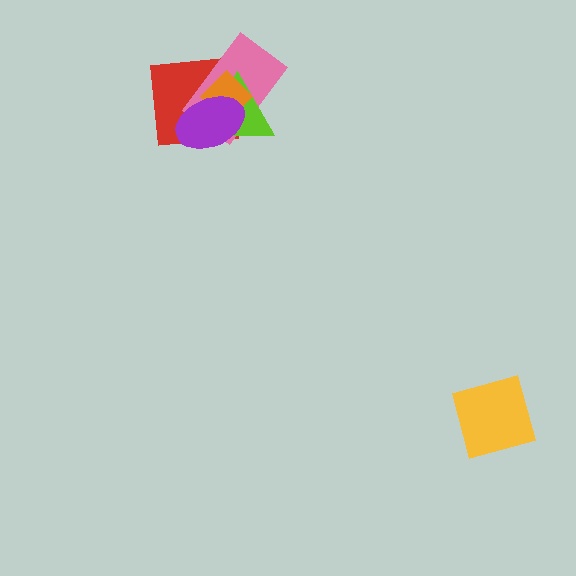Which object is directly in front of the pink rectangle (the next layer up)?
The lime triangle is directly in front of the pink rectangle.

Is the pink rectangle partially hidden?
Yes, it is partially covered by another shape.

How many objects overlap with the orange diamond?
4 objects overlap with the orange diamond.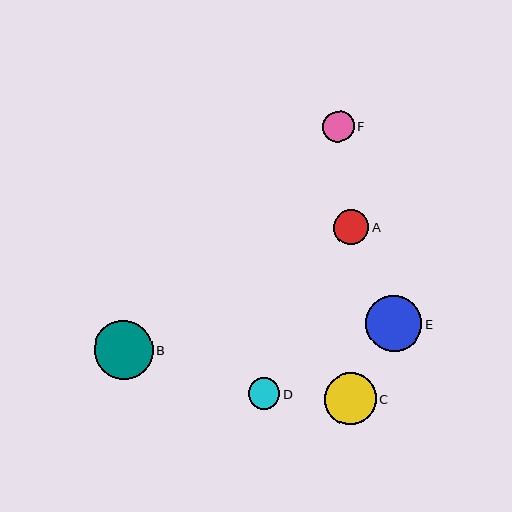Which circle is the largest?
Circle B is the largest with a size of approximately 59 pixels.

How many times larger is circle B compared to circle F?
Circle B is approximately 1.9 times the size of circle F.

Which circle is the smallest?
Circle D is the smallest with a size of approximately 31 pixels.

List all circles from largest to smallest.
From largest to smallest: B, E, C, A, F, D.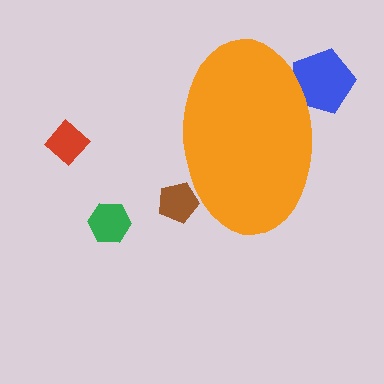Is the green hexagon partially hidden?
No, the green hexagon is fully visible.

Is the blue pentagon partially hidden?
Yes, the blue pentagon is partially hidden behind the orange ellipse.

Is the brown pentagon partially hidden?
Yes, the brown pentagon is partially hidden behind the orange ellipse.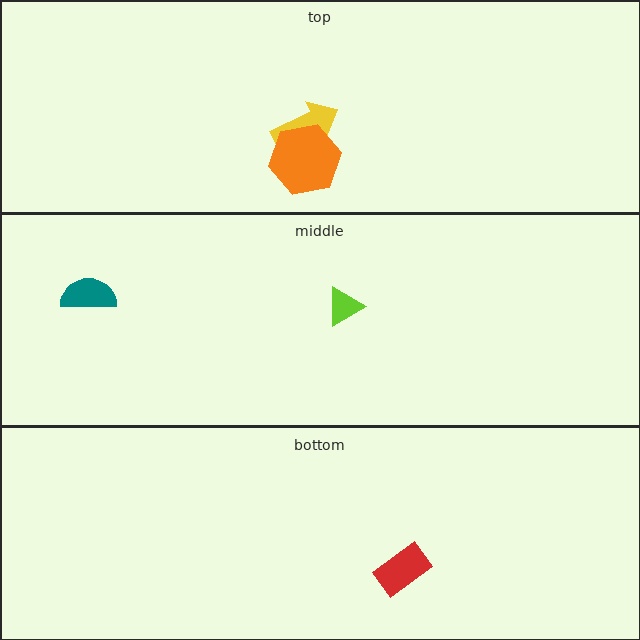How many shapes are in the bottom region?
1.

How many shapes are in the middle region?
2.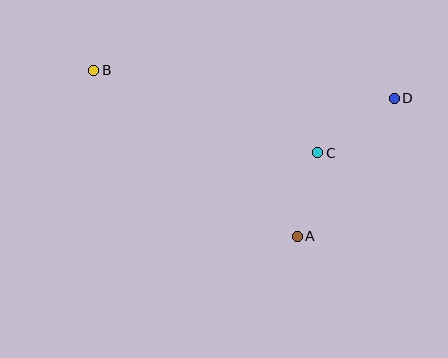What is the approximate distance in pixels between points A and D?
The distance between A and D is approximately 169 pixels.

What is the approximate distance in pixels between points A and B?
The distance between A and B is approximately 262 pixels.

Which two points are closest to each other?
Points A and C are closest to each other.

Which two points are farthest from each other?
Points B and D are farthest from each other.